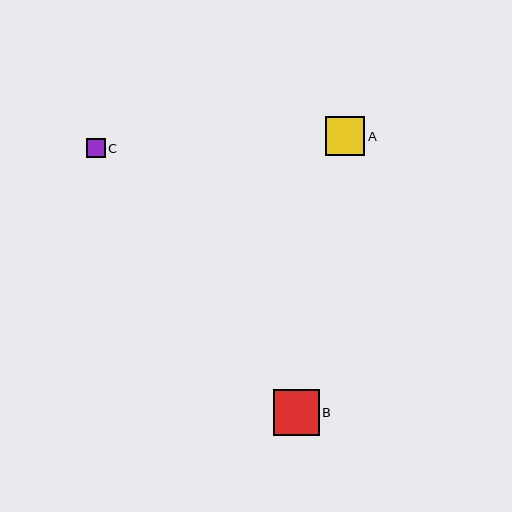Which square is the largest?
Square B is the largest with a size of approximately 46 pixels.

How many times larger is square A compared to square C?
Square A is approximately 2.1 times the size of square C.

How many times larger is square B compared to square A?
Square B is approximately 1.2 times the size of square A.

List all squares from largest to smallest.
From largest to smallest: B, A, C.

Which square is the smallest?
Square C is the smallest with a size of approximately 18 pixels.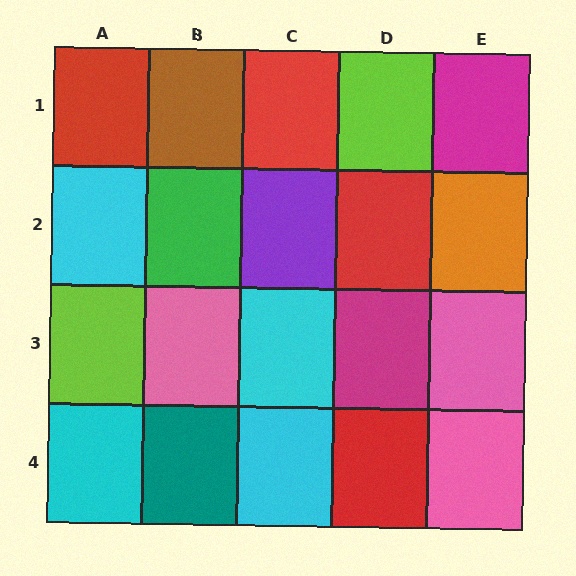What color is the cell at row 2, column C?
Purple.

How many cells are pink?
3 cells are pink.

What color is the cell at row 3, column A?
Lime.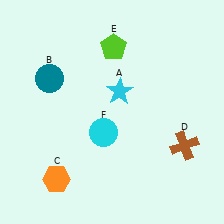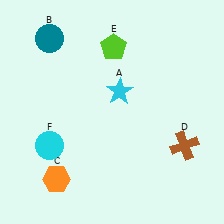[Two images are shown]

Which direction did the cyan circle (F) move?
The cyan circle (F) moved left.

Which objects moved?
The objects that moved are: the teal circle (B), the cyan circle (F).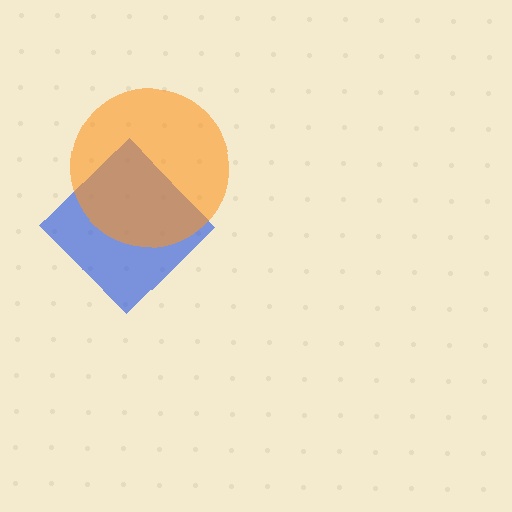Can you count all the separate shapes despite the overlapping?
Yes, there are 2 separate shapes.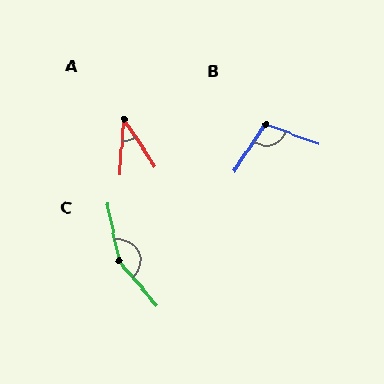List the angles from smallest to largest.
A (38°), B (103°), C (151°).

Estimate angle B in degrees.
Approximately 103 degrees.